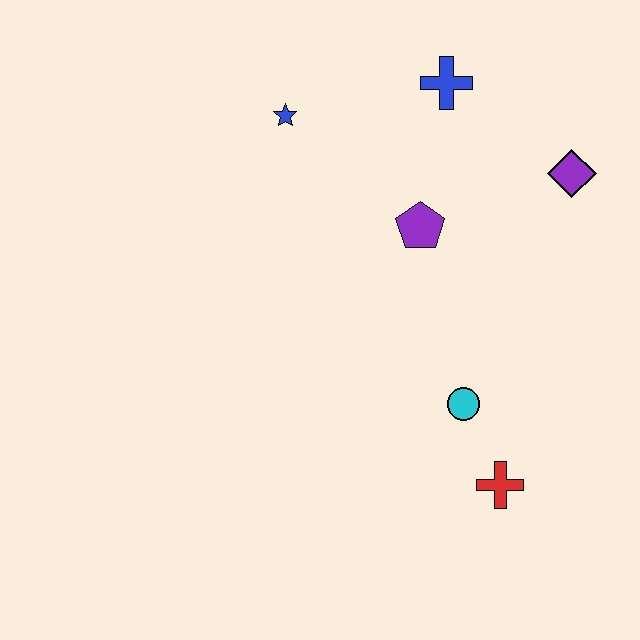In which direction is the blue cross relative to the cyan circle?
The blue cross is above the cyan circle.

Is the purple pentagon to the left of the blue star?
No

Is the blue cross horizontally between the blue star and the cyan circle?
Yes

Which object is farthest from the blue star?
The red cross is farthest from the blue star.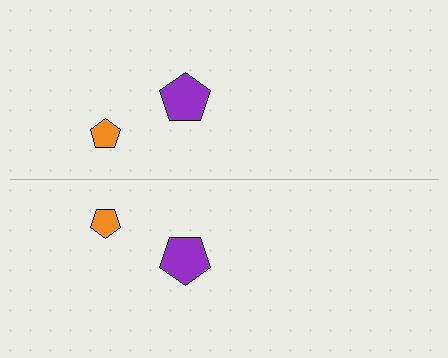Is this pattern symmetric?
Yes, this pattern has bilateral (reflection) symmetry.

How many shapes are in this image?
There are 4 shapes in this image.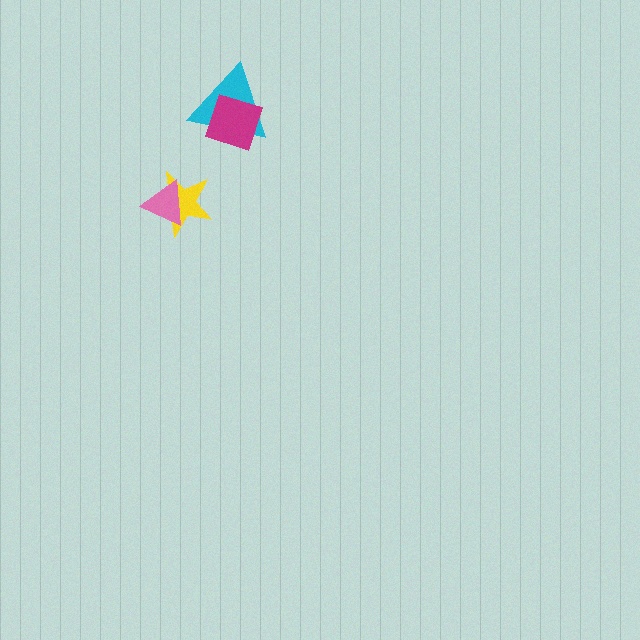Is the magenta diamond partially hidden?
No, no other shape covers it.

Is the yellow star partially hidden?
Yes, it is partially covered by another shape.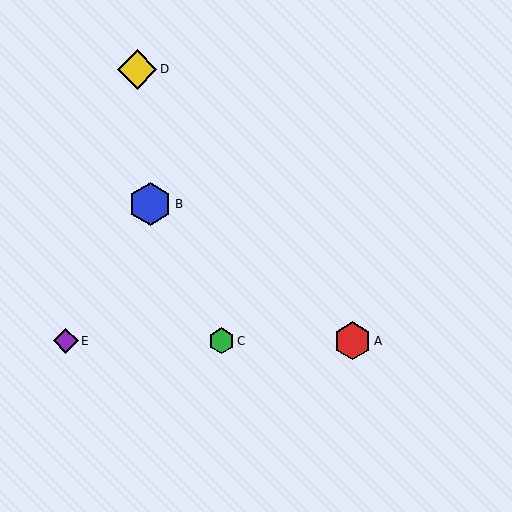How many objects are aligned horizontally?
3 objects (A, C, E) are aligned horizontally.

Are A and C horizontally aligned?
Yes, both are at y≈341.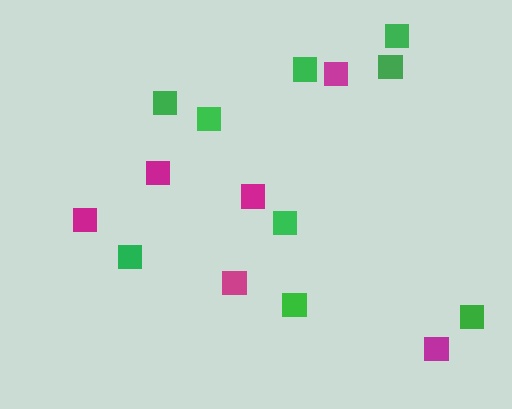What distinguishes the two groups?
There are 2 groups: one group of green squares (9) and one group of magenta squares (6).